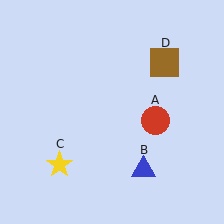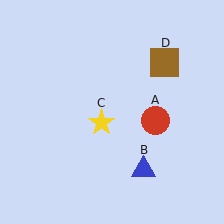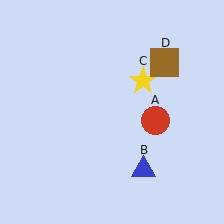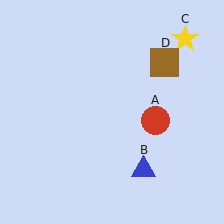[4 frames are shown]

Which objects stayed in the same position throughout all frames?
Red circle (object A) and blue triangle (object B) and brown square (object D) remained stationary.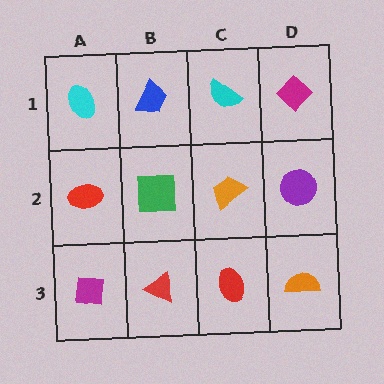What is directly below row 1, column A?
A red ellipse.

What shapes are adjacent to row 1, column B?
A green square (row 2, column B), a cyan ellipse (row 1, column A), a cyan semicircle (row 1, column C).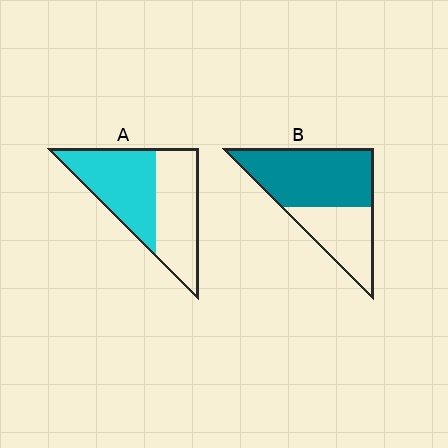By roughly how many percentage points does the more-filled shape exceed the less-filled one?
By roughly 10 percentage points (B over A).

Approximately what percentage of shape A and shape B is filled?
A is approximately 50% and B is approximately 60%.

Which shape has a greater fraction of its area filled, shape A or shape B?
Shape B.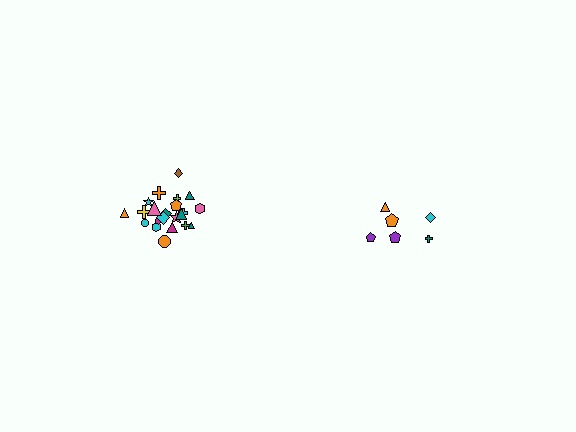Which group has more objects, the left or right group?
The left group.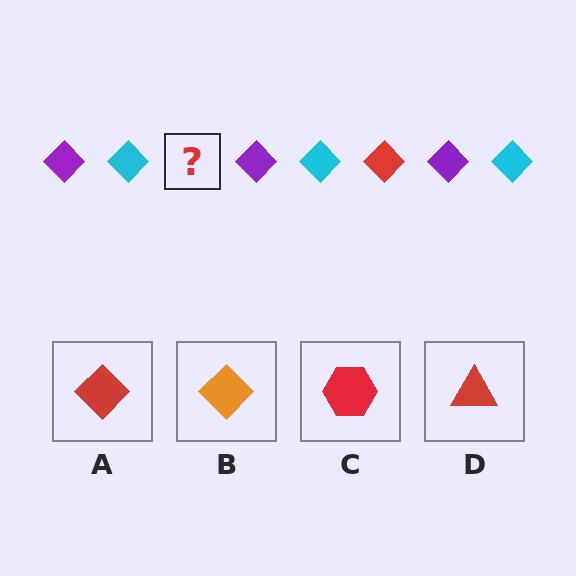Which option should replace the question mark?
Option A.